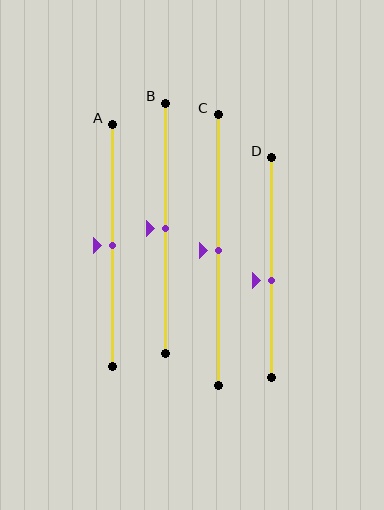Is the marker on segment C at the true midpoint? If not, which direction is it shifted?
Yes, the marker on segment C is at the true midpoint.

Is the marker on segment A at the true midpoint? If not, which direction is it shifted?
Yes, the marker on segment A is at the true midpoint.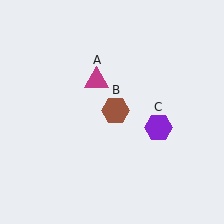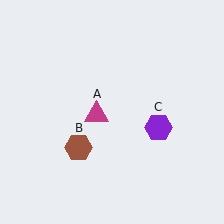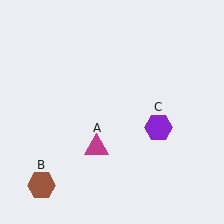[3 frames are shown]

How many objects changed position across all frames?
2 objects changed position: magenta triangle (object A), brown hexagon (object B).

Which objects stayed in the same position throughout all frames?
Purple hexagon (object C) remained stationary.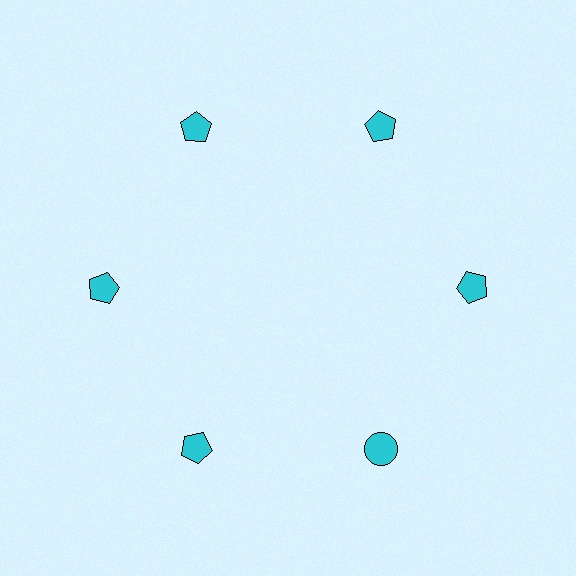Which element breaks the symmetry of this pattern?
The cyan circle at roughly the 5 o'clock position breaks the symmetry. All other shapes are cyan pentagons.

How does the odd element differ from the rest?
It has a different shape: circle instead of pentagon.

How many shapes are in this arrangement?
There are 6 shapes arranged in a ring pattern.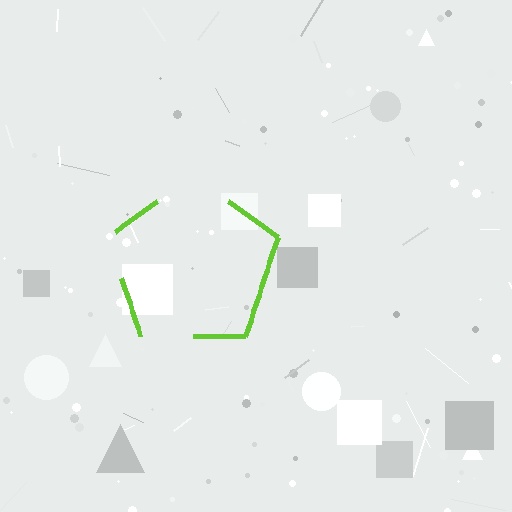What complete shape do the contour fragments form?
The contour fragments form a pentagon.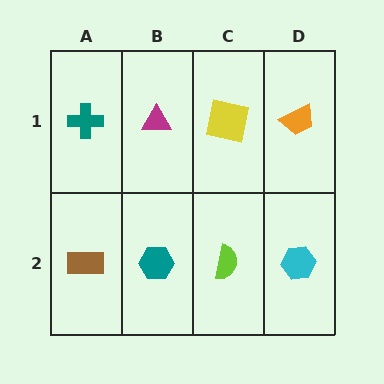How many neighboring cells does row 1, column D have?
2.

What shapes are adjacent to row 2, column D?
An orange trapezoid (row 1, column D), a lime semicircle (row 2, column C).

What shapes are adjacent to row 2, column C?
A yellow square (row 1, column C), a teal hexagon (row 2, column B), a cyan hexagon (row 2, column D).